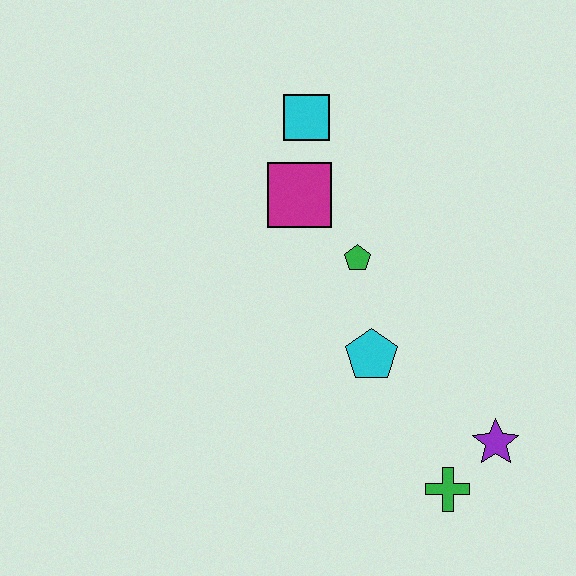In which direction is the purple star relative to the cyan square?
The purple star is below the cyan square.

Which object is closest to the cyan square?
The magenta square is closest to the cyan square.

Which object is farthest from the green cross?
The cyan square is farthest from the green cross.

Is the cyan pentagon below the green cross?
No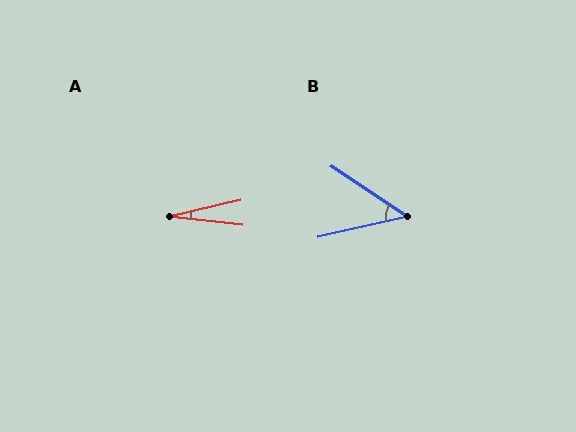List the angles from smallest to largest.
A (20°), B (47°).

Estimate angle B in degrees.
Approximately 47 degrees.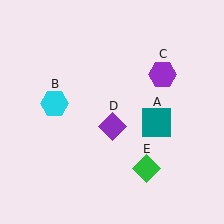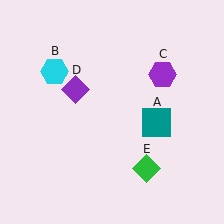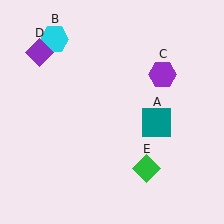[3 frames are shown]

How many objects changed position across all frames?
2 objects changed position: cyan hexagon (object B), purple diamond (object D).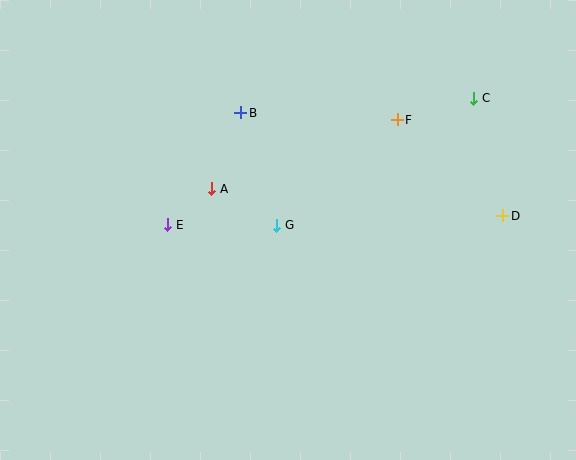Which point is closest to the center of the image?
Point G at (277, 225) is closest to the center.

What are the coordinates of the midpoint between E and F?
The midpoint between E and F is at (283, 172).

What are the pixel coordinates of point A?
Point A is at (211, 189).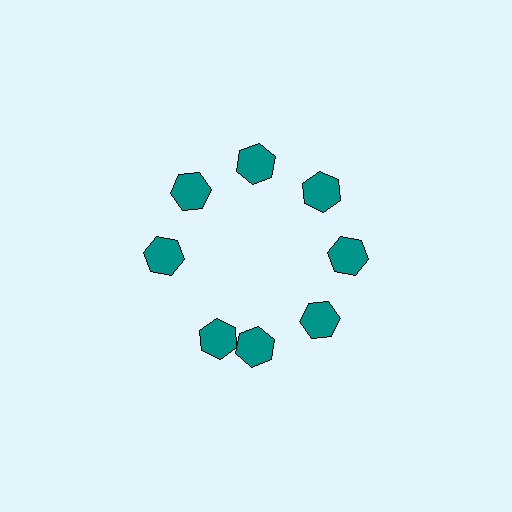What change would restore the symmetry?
The symmetry would be restored by rotating it back into even spacing with its neighbors so that all 8 hexagons sit at equal angles and equal distance from the center.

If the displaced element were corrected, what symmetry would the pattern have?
It would have 8-fold rotational symmetry — the pattern would map onto itself every 45 degrees.